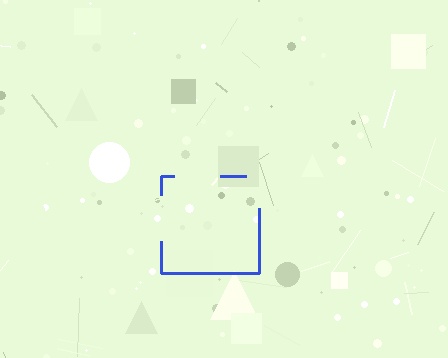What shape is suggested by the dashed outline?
The dashed outline suggests a square.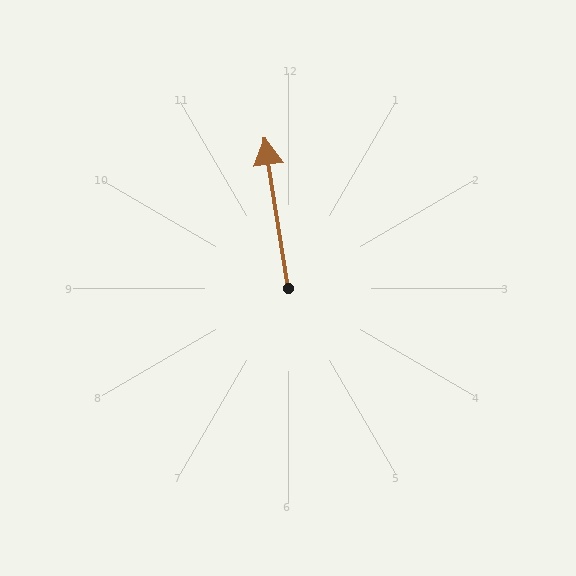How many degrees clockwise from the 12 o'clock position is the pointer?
Approximately 351 degrees.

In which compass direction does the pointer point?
North.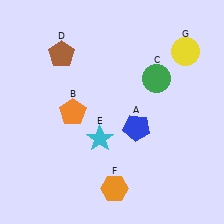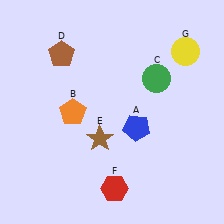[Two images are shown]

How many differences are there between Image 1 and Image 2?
There are 2 differences between the two images.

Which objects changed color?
E changed from cyan to brown. F changed from orange to red.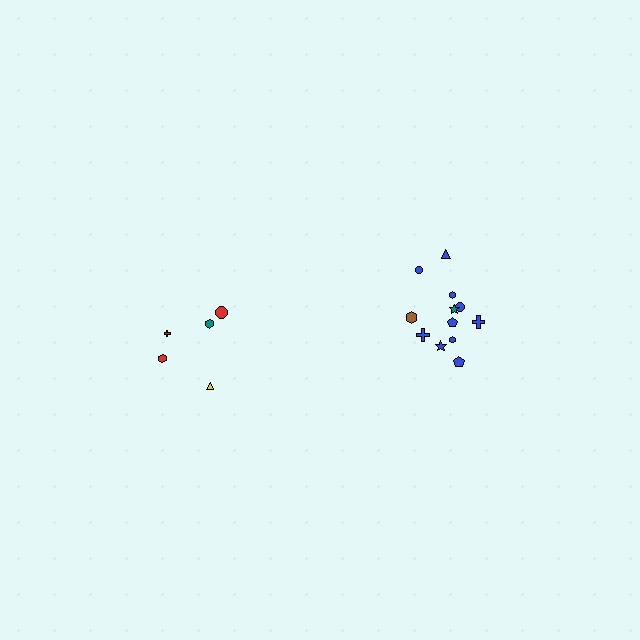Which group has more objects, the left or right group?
The right group.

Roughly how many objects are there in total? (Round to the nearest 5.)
Roughly 15 objects in total.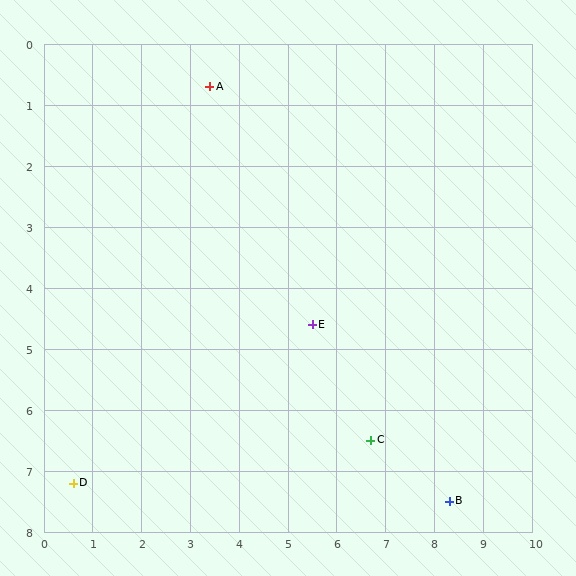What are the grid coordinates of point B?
Point B is at approximately (8.3, 7.5).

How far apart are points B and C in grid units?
Points B and C are about 1.9 grid units apart.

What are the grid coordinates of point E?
Point E is at approximately (5.5, 4.6).